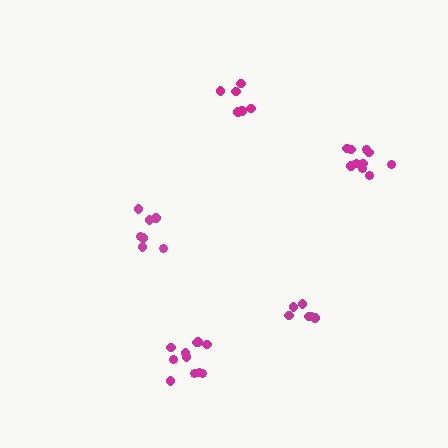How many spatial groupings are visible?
There are 5 spatial groupings.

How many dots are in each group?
Group 1: 6 dots, Group 2: 11 dots, Group 3: 11 dots, Group 4: 8 dots, Group 5: 6 dots (42 total).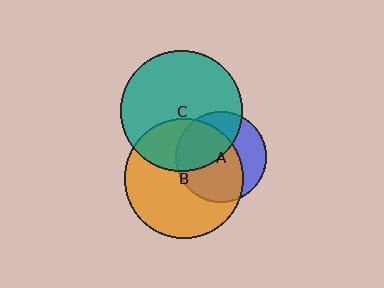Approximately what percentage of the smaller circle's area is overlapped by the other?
Approximately 35%.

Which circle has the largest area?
Circle C (teal).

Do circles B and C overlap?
Yes.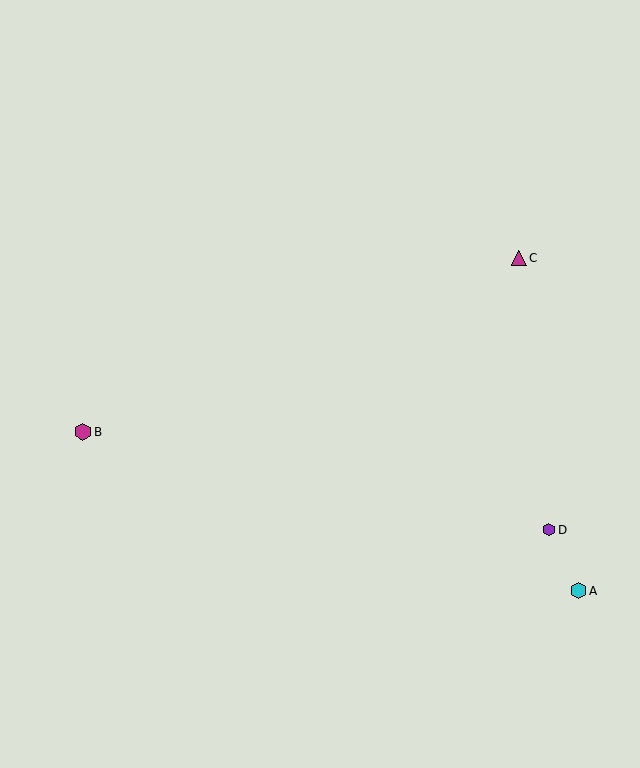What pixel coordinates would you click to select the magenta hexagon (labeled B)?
Click at (83, 432) to select the magenta hexagon B.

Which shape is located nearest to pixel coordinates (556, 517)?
The purple hexagon (labeled D) at (549, 530) is nearest to that location.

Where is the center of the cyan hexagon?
The center of the cyan hexagon is at (579, 591).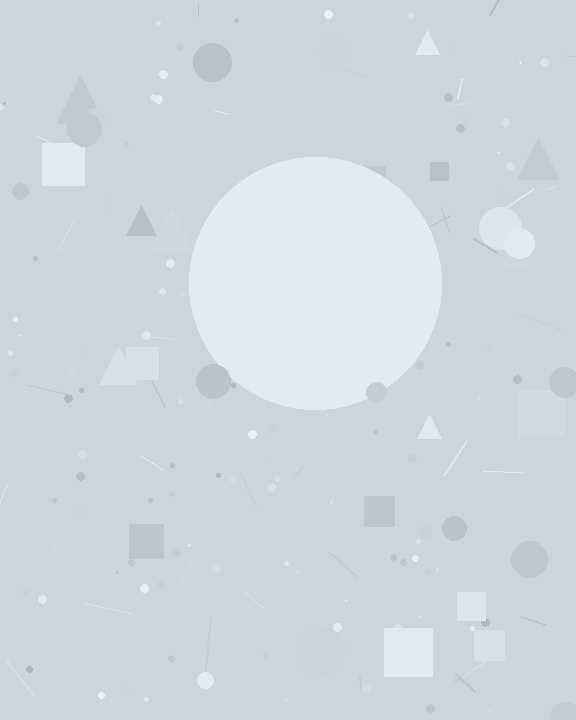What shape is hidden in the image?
A circle is hidden in the image.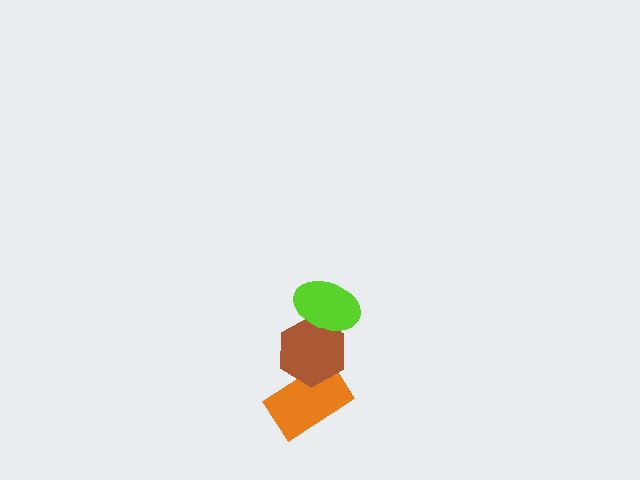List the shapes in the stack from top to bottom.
From top to bottom: the lime ellipse, the brown hexagon, the orange rectangle.